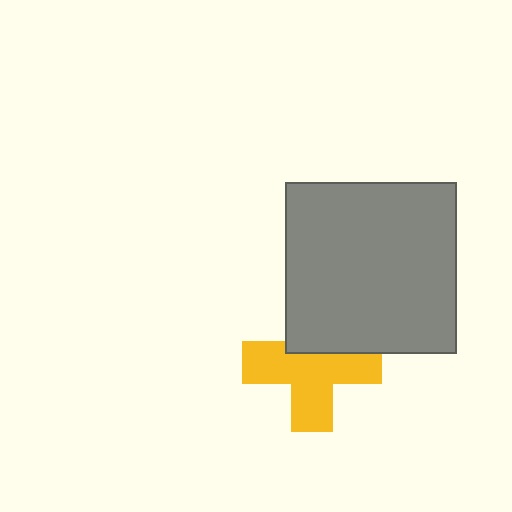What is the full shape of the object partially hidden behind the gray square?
The partially hidden object is a yellow cross.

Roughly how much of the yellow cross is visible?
Most of it is visible (roughly 68%).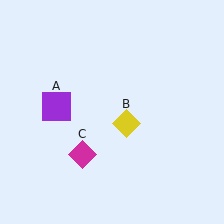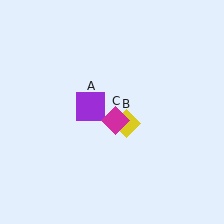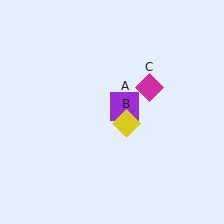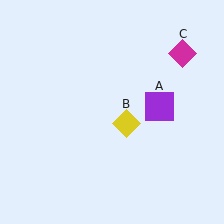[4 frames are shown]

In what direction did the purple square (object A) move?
The purple square (object A) moved right.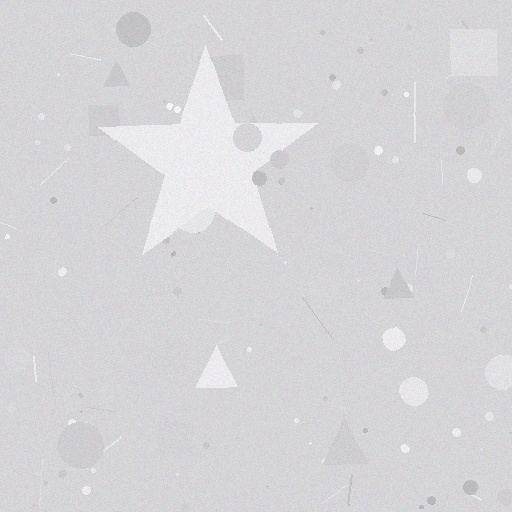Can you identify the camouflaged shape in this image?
The camouflaged shape is a star.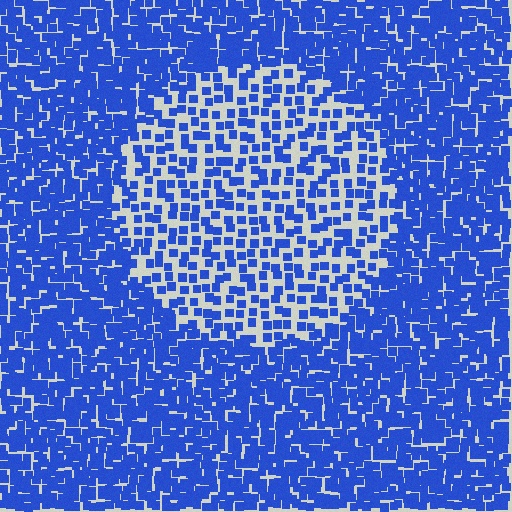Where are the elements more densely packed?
The elements are more densely packed outside the circle boundary.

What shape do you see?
I see a circle.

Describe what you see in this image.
The image contains small blue elements arranged at two different densities. A circle-shaped region is visible where the elements are less densely packed than the surrounding area.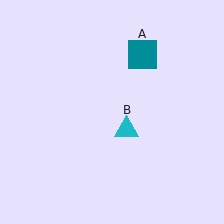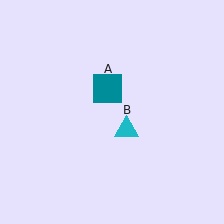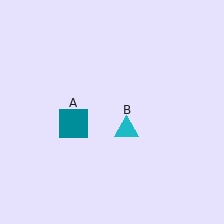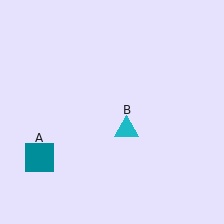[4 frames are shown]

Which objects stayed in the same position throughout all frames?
Cyan triangle (object B) remained stationary.